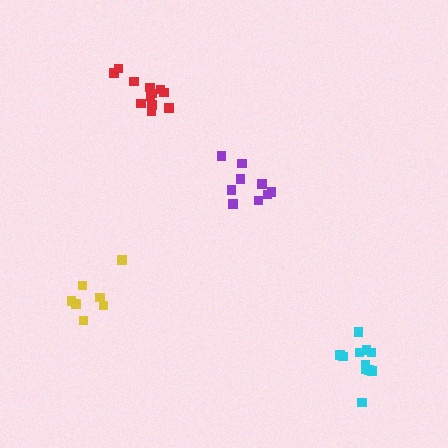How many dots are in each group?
Group 1: 7 dots, Group 2: 9 dots, Group 3: 11 dots, Group 4: 12 dots (39 total).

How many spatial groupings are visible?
There are 4 spatial groupings.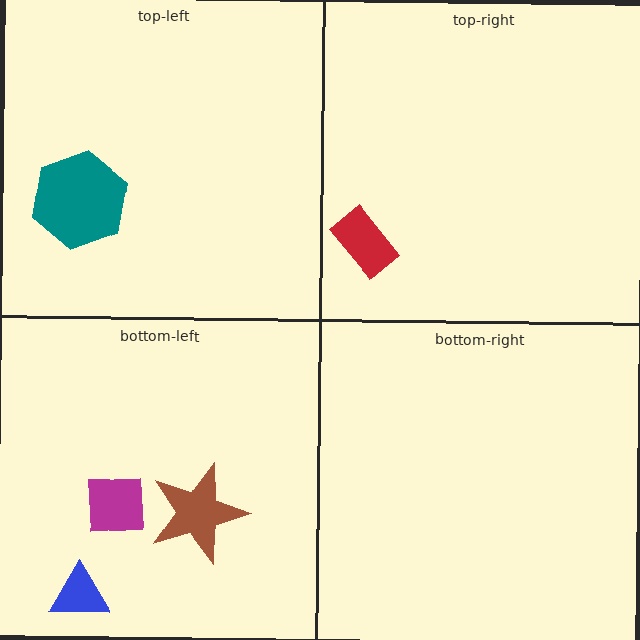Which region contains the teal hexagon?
The top-left region.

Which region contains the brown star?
The bottom-left region.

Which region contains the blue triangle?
The bottom-left region.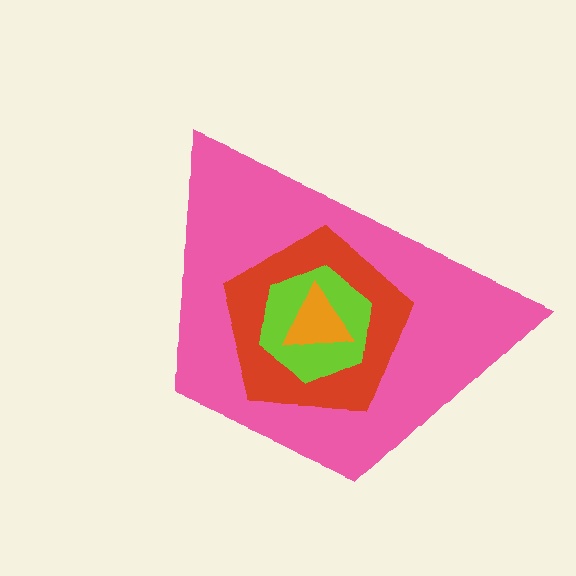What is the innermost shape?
The orange triangle.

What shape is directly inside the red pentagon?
The lime hexagon.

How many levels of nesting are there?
4.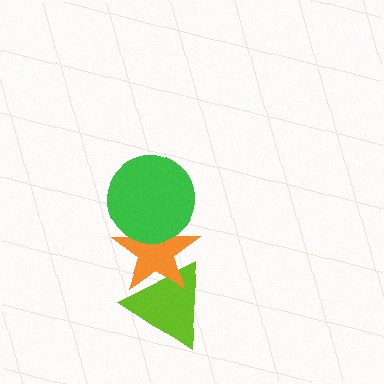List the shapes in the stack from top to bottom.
From top to bottom: the green circle, the orange star, the lime triangle.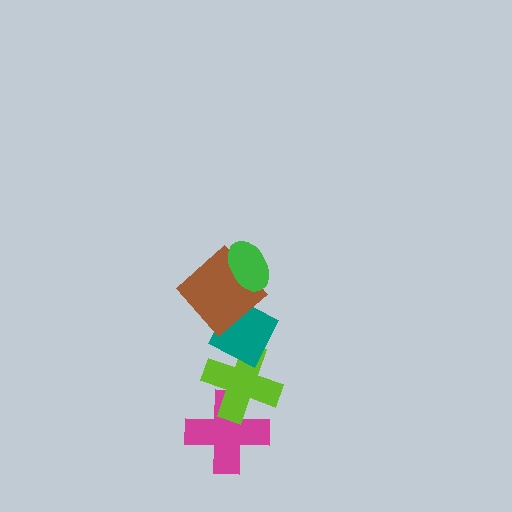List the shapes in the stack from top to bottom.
From top to bottom: the green ellipse, the brown diamond, the teal diamond, the lime cross, the magenta cross.